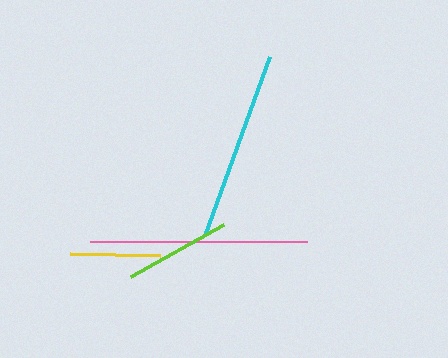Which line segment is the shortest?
The yellow line is the shortest at approximately 90 pixels.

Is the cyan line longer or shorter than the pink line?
The pink line is longer than the cyan line.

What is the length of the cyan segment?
The cyan segment is approximately 190 pixels long.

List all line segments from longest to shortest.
From longest to shortest: pink, cyan, lime, yellow.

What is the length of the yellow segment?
The yellow segment is approximately 90 pixels long.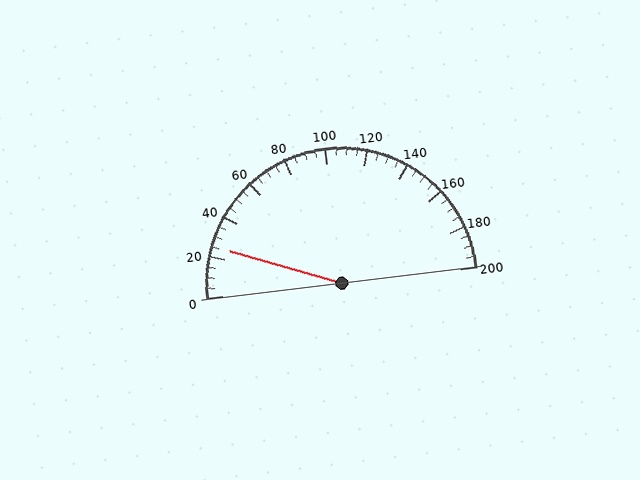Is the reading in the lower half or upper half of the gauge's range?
The reading is in the lower half of the range (0 to 200).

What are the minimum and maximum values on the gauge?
The gauge ranges from 0 to 200.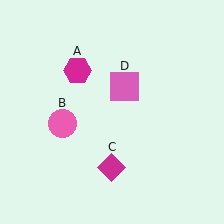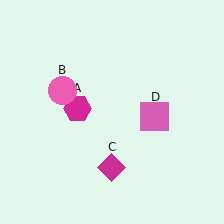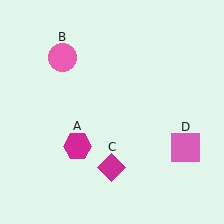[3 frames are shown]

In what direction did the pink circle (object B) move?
The pink circle (object B) moved up.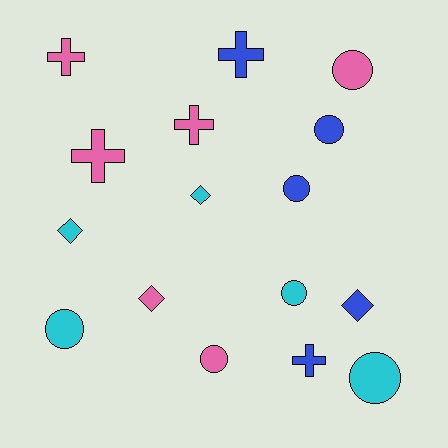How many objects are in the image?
There are 16 objects.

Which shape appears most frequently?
Circle, with 7 objects.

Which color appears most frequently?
Pink, with 6 objects.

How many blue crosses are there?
There are 2 blue crosses.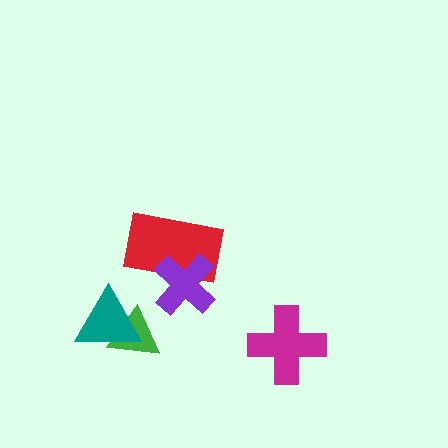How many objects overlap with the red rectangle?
1 object overlaps with the red rectangle.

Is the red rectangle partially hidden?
Yes, it is partially covered by another shape.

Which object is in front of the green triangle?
The teal triangle is in front of the green triangle.